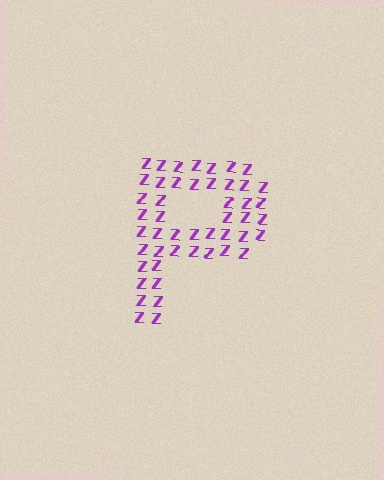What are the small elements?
The small elements are letter Z's.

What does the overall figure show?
The overall figure shows the letter P.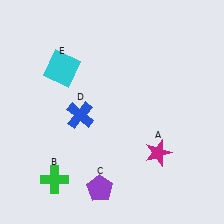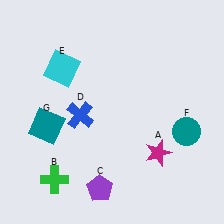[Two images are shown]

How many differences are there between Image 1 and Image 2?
There are 2 differences between the two images.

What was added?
A teal circle (F), a teal square (G) were added in Image 2.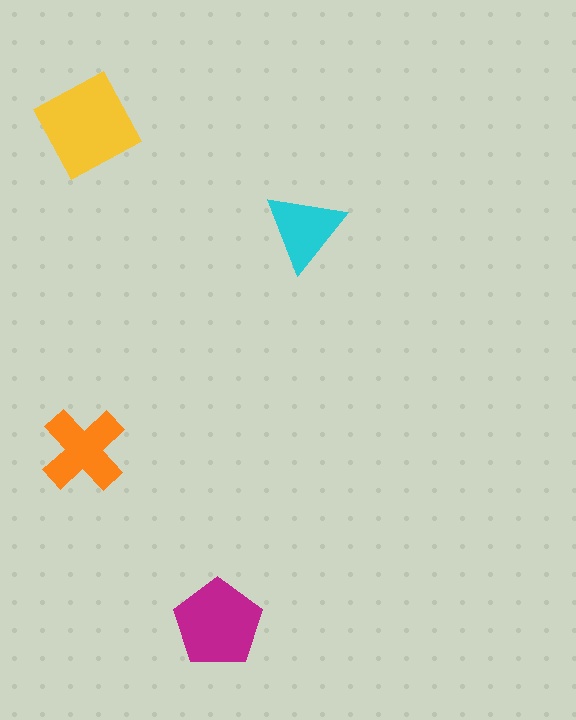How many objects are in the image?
There are 4 objects in the image.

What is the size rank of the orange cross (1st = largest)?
3rd.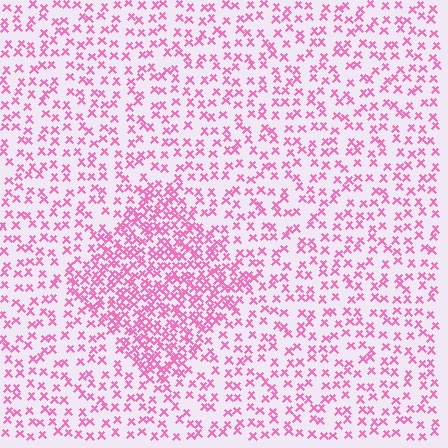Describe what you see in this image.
The image contains small pink elements arranged at two different densities. A diamond-shaped region is visible where the elements are more densely packed than the surrounding area.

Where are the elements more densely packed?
The elements are more densely packed inside the diamond boundary.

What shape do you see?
I see a diamond.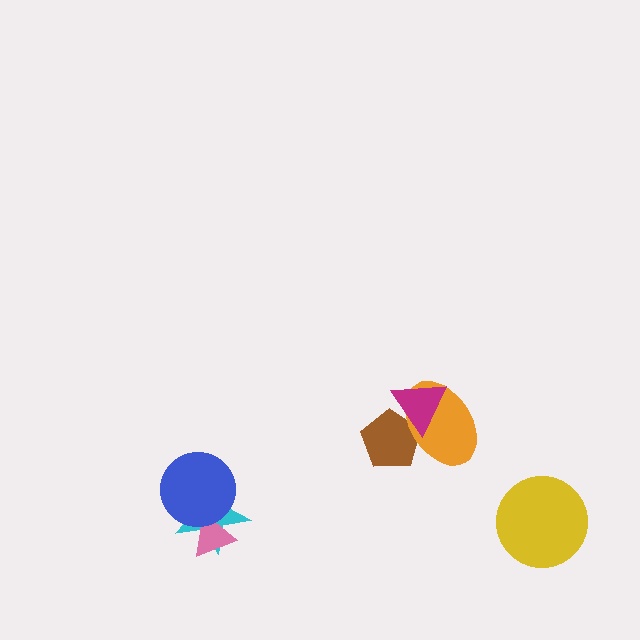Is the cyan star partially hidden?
Yes, it is partially covered by another shape.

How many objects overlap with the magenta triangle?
2 objects overlap with the magenta triangle.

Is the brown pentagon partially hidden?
Yes, it is partially covered by another shape.